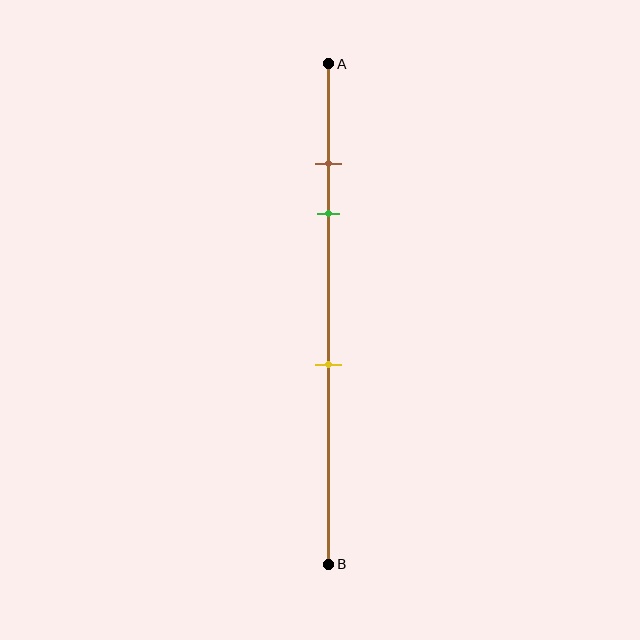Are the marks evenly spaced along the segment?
No, the marks are not evenly spaced.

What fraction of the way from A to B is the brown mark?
The brown mark is approximately 20% (0.2) of the way from A to B.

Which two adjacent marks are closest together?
The brown and green marks are the closest adjacent pair.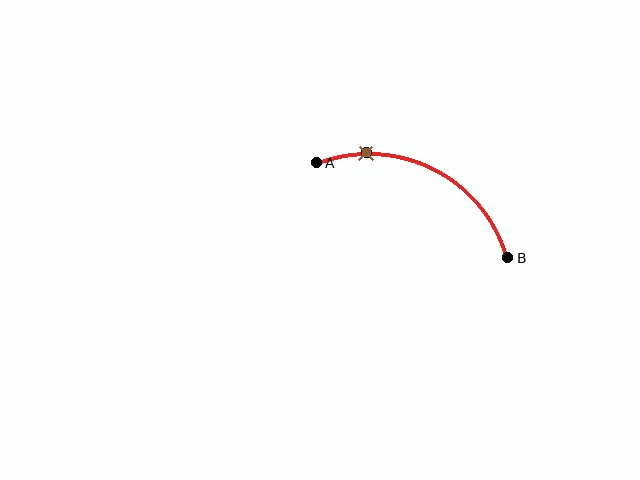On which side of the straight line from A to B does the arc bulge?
The arc bulges above the straight line connecting A and B.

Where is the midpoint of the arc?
The arc midpoint is the point on the curve farthest from the straight line joining A and B. It sits above that line.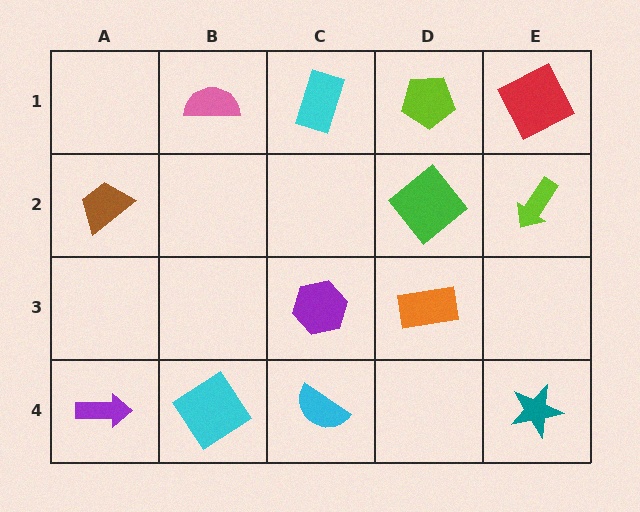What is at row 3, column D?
An orange rectangle.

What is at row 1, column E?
A red square.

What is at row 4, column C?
A cyan semicircle.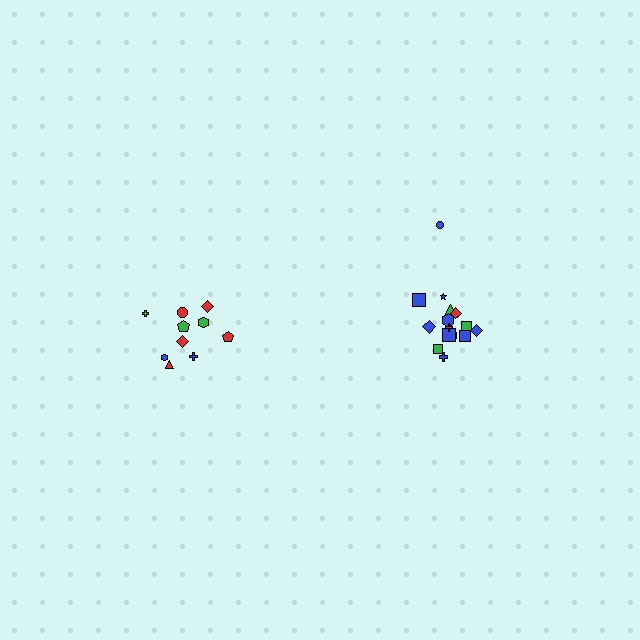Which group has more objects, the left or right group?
The right group.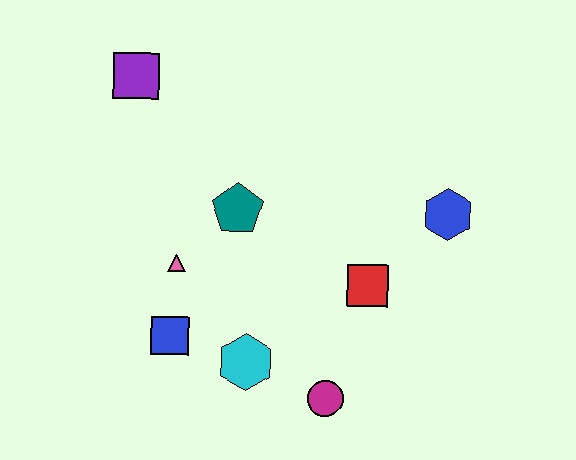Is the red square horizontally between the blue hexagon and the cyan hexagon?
Yes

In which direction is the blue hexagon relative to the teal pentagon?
The blue hexagon is to the right of the teal pentagon.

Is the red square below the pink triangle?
Yes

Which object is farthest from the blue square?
The blue hexagon is farthest from the blue square.